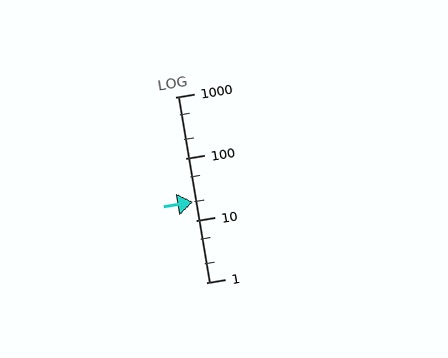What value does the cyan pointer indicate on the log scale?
The pointer indicates approximately 20.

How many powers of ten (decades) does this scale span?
The scale spans 3 decades, from 1 to 1000.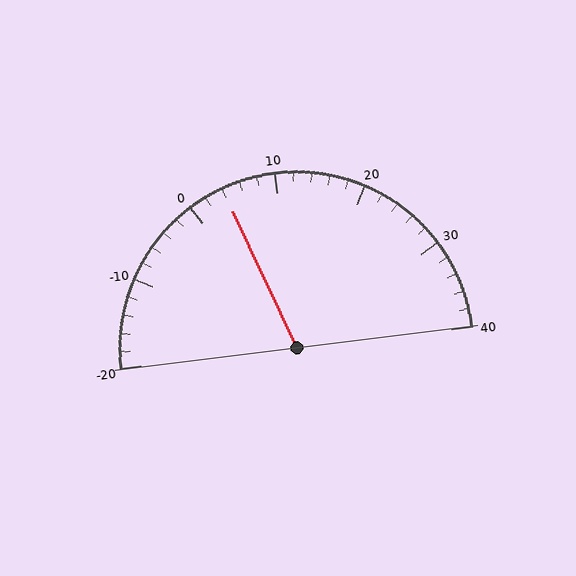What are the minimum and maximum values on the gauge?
The gauge ranges from -20 to 40.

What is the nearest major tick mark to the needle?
The nearest major tick mark is 0.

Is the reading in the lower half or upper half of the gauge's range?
The reading is in the lower half of the range (-20 to 40).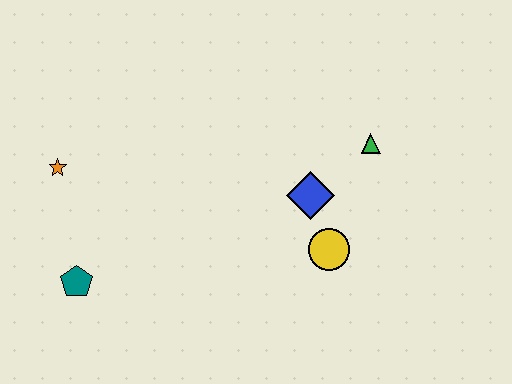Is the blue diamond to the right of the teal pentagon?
Yes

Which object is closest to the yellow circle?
The blue diamond is closest to the yellow circle.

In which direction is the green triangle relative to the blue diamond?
The green triangle is to the right of the blue diamond.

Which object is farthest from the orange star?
The green triangle is farthest from the orange star.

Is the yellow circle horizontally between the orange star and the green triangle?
Yes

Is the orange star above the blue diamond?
Yes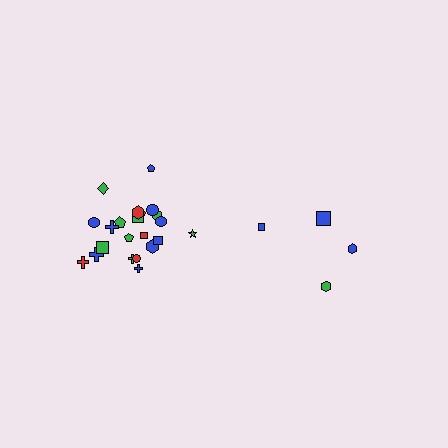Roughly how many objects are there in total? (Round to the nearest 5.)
Roughly 25 objects in total.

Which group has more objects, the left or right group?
The left group.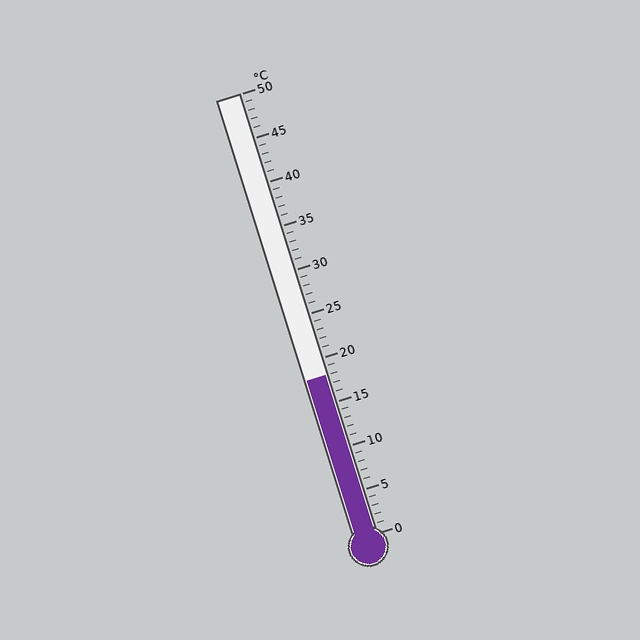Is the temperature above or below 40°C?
The temperature is below 40°C.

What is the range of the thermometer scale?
The thermometer scale ranges from 0°C to 50°C.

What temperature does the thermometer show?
The thermometer shows approximately 18°C.